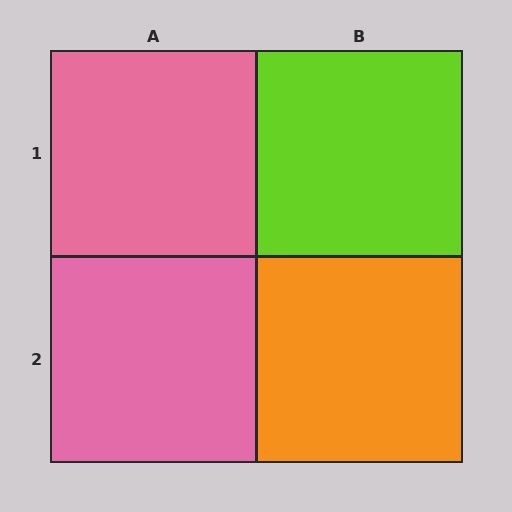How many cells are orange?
1 cell is orange.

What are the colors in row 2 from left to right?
Pink, orange.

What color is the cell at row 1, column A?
Pink.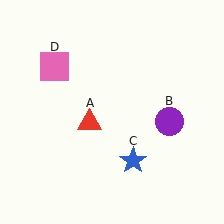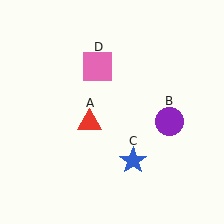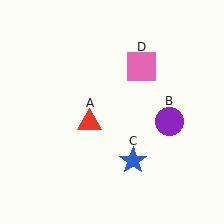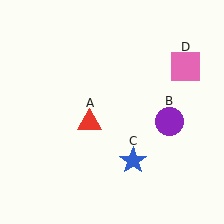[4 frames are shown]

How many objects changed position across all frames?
1 object changed position: pink square (object D).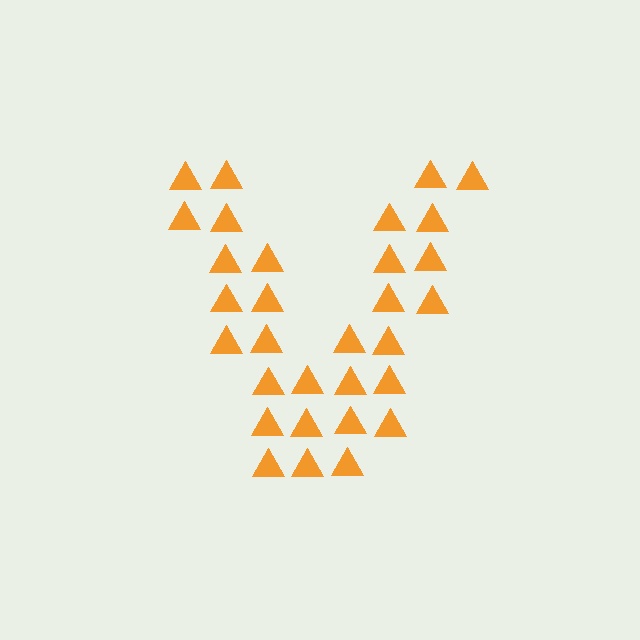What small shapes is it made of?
It is made of small triangles.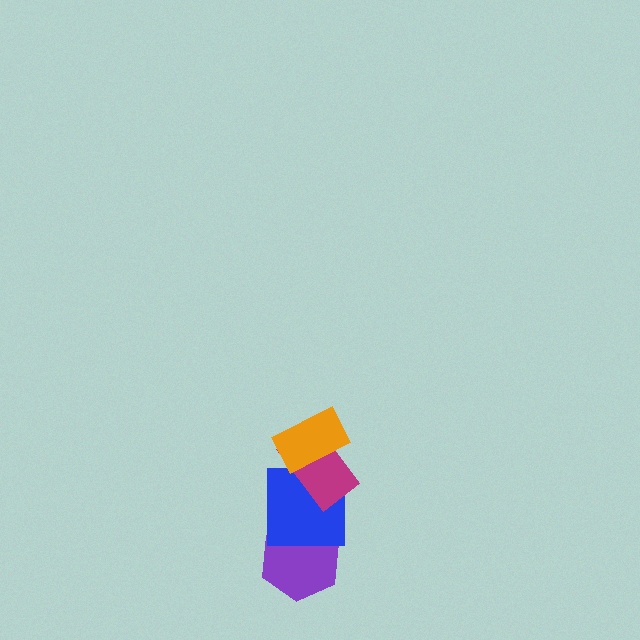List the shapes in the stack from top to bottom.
From top to bottom: the orange rectangle, the magenta rectangle, the blue square, the purple hexagon.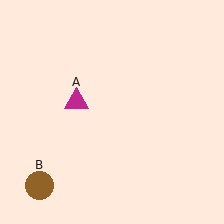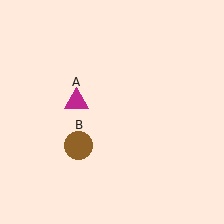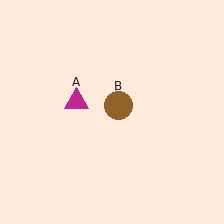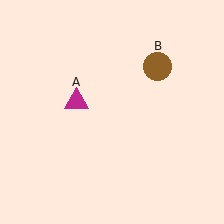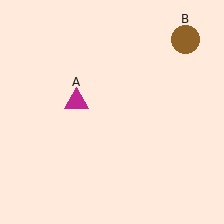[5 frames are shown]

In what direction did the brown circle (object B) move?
The brown circle (object B) moved up and to the right.